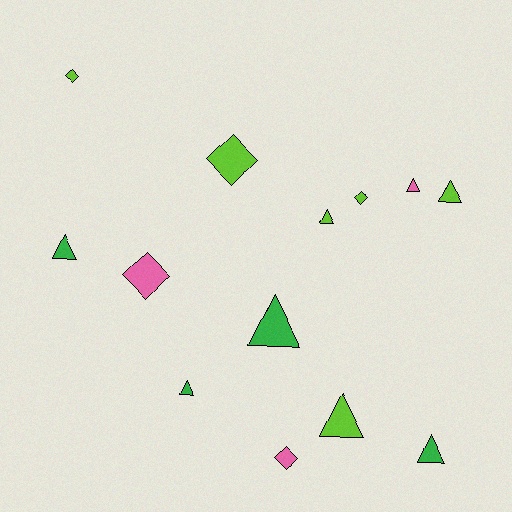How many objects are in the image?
There are 13 objects.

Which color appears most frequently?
Lime, with 6 objects.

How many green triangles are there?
There are 4 green triangles.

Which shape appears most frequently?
Triangle, with 8 objects.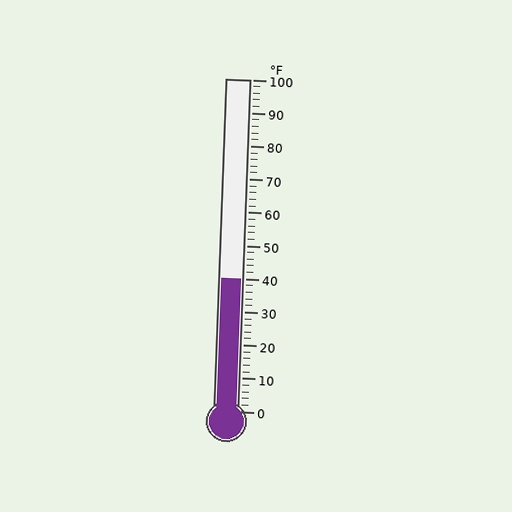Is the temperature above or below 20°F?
The temperature is above 20°F.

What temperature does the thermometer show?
The thermometer shows approximately 40°F.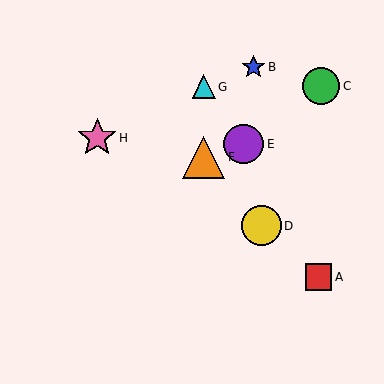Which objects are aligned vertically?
Objects F, G are aligned vertically.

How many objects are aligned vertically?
2 objects (F, G) are aligned vertically.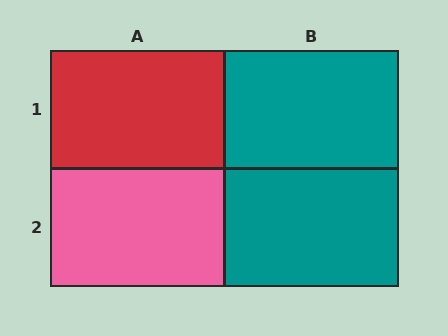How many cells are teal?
2 cells are teal.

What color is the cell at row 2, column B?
Teal.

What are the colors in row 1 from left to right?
Red, teal.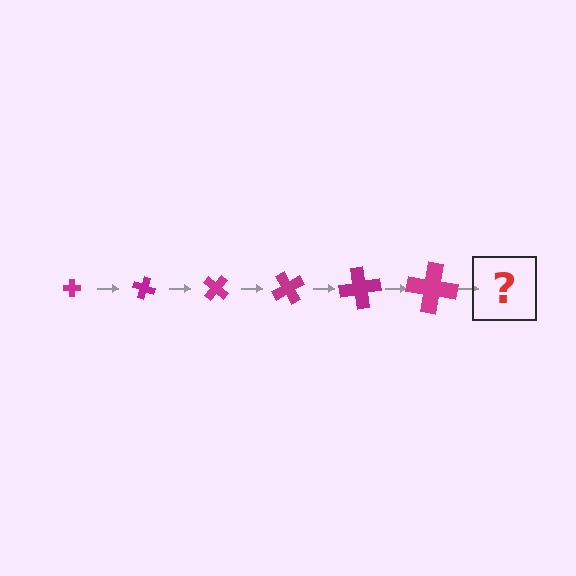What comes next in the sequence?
The next element should be a cross, larger than the previous one and rotated 120 degrees from the start.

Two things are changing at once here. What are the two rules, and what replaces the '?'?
The two rules are that the cross grows larger each step and it rotates 20 degrees each step. The '?' should be a cross, larger than the previous one and rotated 120 degrees from the start.